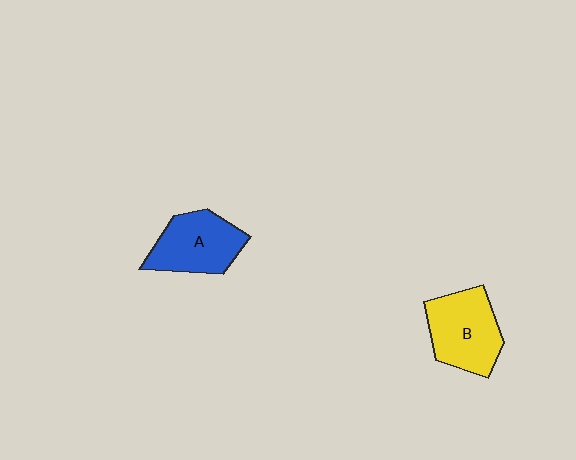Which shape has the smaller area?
Shape A (blue).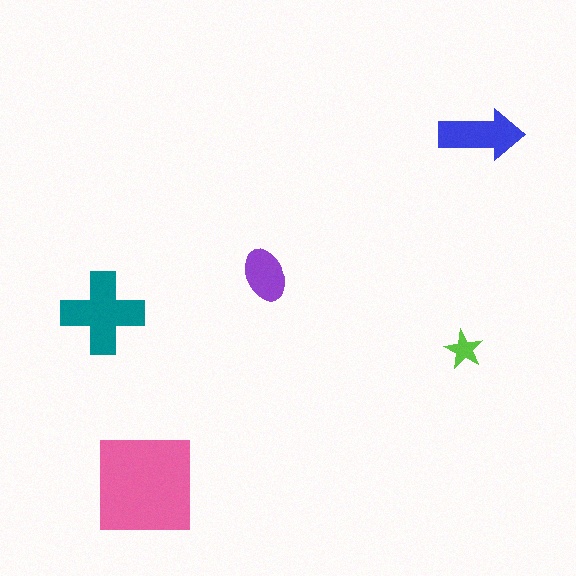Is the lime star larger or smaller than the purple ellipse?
Smaller.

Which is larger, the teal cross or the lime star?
The teal cross.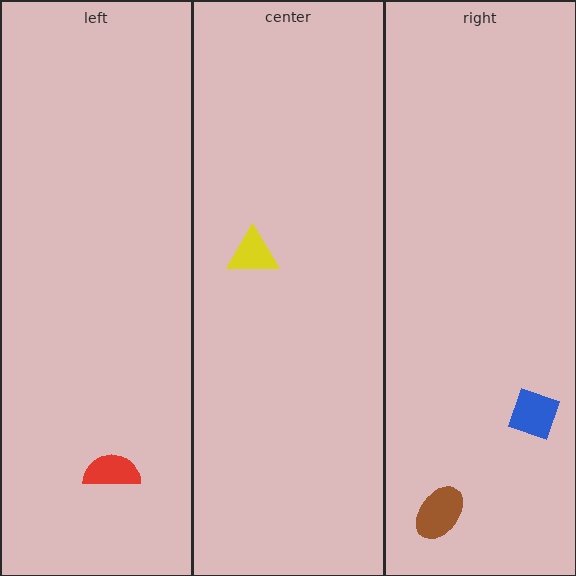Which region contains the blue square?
The right region.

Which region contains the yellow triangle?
The center region.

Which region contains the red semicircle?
The left region.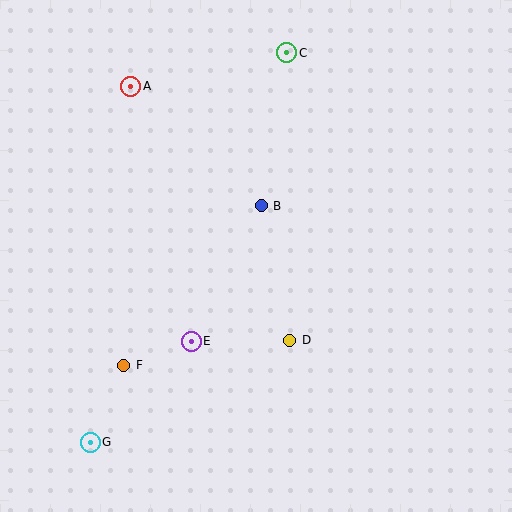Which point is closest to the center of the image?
Point B at (261, 206) is closest to the center.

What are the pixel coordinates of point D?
Point D is at (290, 340).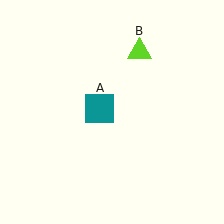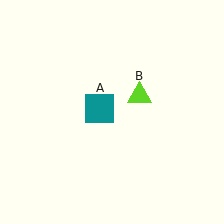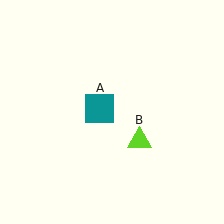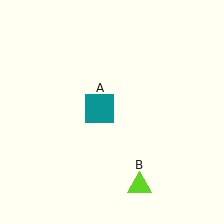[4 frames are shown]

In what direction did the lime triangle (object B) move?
The lime triangle (object B) moved down.